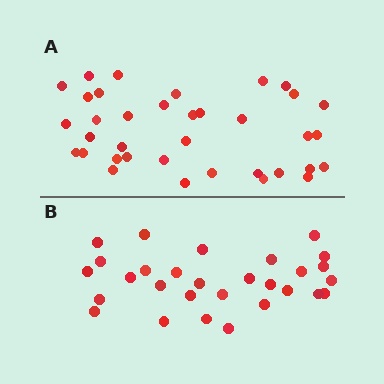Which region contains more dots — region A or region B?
Region A (the top region) has more dots.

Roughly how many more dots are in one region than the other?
Region A has roughly 8 or so more dots than region B.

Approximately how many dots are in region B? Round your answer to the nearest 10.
About 30 dots. (The exact count is 29, which rounds to 30.)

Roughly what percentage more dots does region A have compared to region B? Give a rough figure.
About 25% more.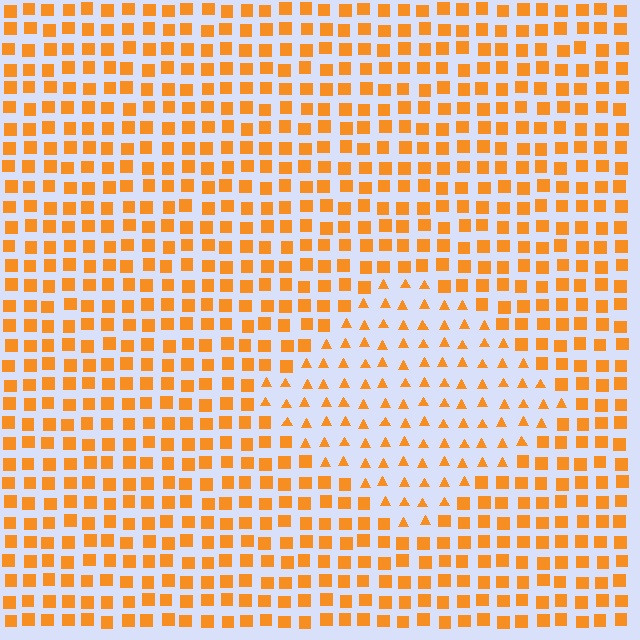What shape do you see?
I see a diamond.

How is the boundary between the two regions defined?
The boundary is defined by a change in element shape: triangles inside vs. squares outside. All elements share the same color and spacing.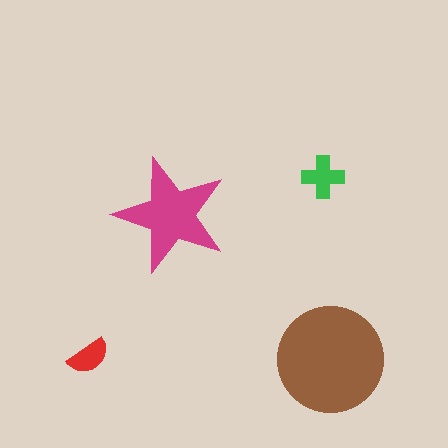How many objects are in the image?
There are 4 objects in the image.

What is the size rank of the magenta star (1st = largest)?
2nd.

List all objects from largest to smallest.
The brown circle, the magenta star, the green cross, the red semicircle.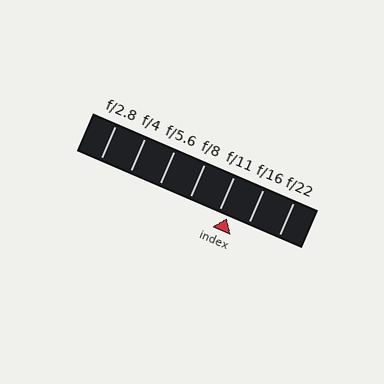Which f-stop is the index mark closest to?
The index mark is closest to f/11.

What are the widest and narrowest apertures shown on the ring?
The widest aperture shown is f/2.8 and the narrowest is f/22.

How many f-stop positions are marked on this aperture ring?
There are 7 f-stop positions marked.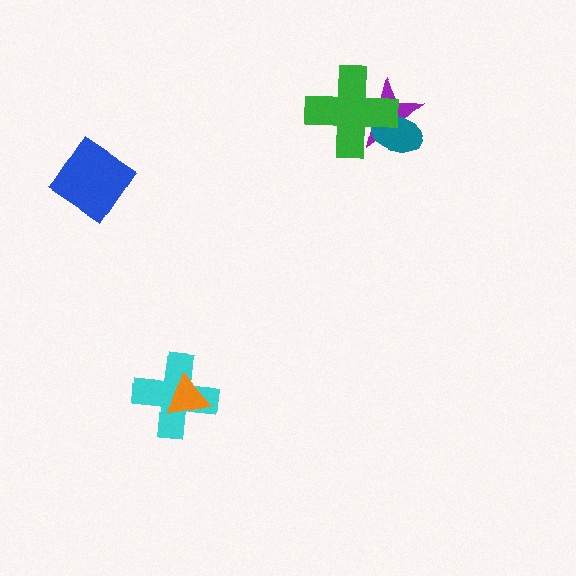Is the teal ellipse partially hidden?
Yes, it is partially covered by another shape.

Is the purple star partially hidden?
Yes, it is partially covered by another shape.